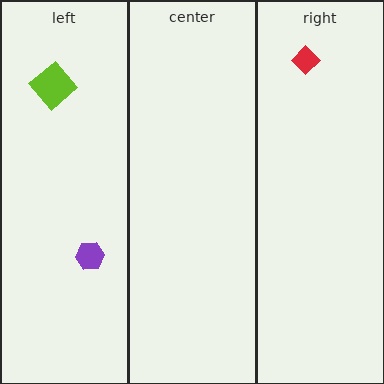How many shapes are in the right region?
1.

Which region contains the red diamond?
The right region.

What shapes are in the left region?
The lime diamond, the purple hexagon.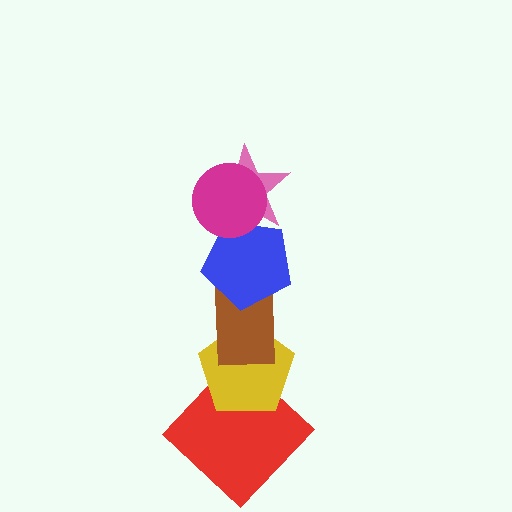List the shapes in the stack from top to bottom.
From top to bottom: the magenta circle, the pink star, the blue pentagon, the brown rectangle, the yellow pentagon, the red diamond.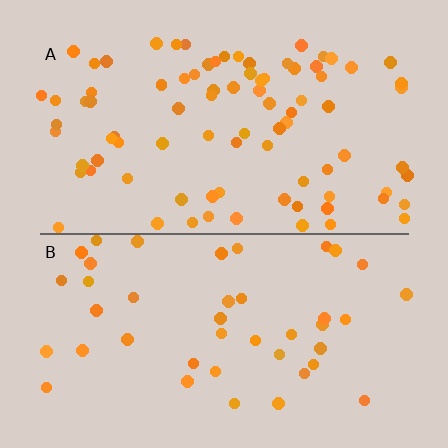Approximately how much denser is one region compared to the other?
Approximately 2.0× — region A over region B.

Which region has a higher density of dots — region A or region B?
A (the top).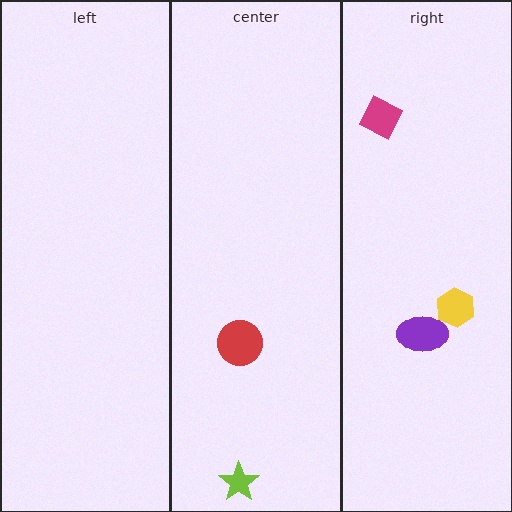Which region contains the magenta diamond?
The right region.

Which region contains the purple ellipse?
The right region.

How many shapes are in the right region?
3.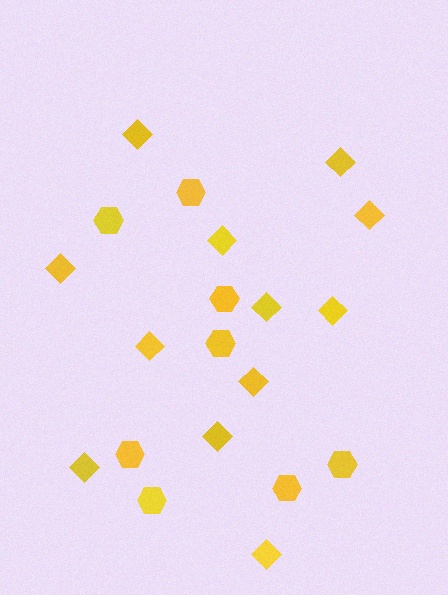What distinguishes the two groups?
There are 2 groups: one group of diamonds (12) and one group of hexagons (8).